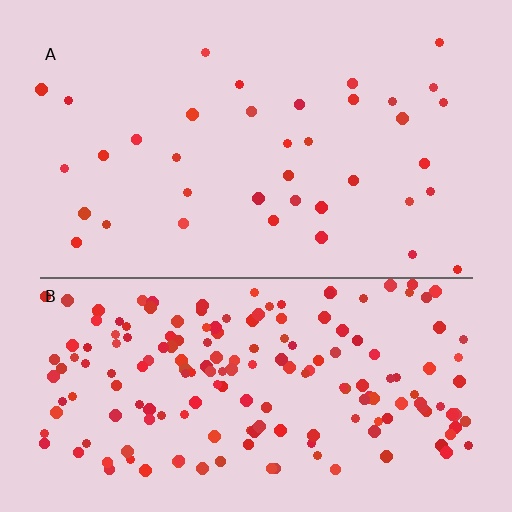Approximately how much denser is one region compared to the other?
Approximately 4.8× — region B over region A.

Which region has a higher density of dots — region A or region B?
B (the bottom).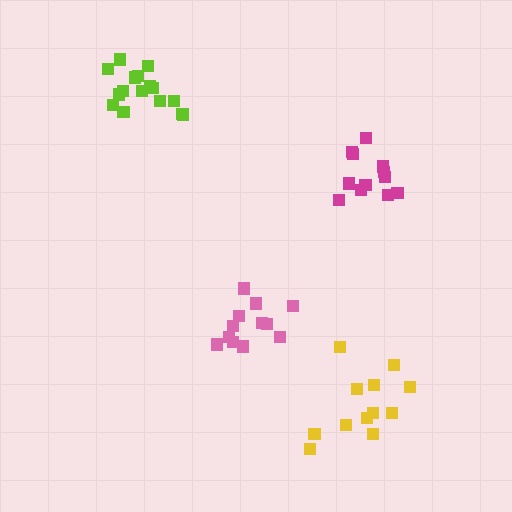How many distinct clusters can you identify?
There are 4 distinct clusters.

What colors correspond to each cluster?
The clusters are colored: magenta, pink, lime, yellow.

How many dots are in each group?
Group 1: 12 dots, Group 2: 12 dots, Group 3: 16 dots, Group 4: 12 dots (52 total).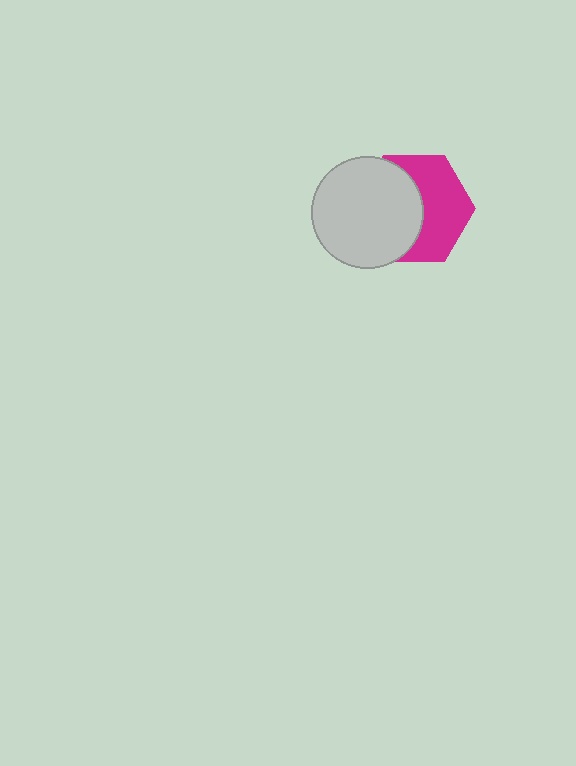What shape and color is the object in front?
The object in front is a light gray circle.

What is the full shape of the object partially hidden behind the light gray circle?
The partially hidden object is a magenta hexagon.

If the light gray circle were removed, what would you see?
You would see the complete magenta hexagon.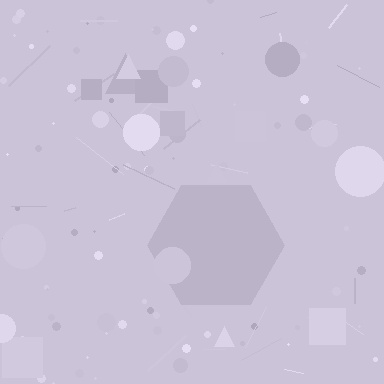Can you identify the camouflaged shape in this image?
The camouflaged shape is a hexagon.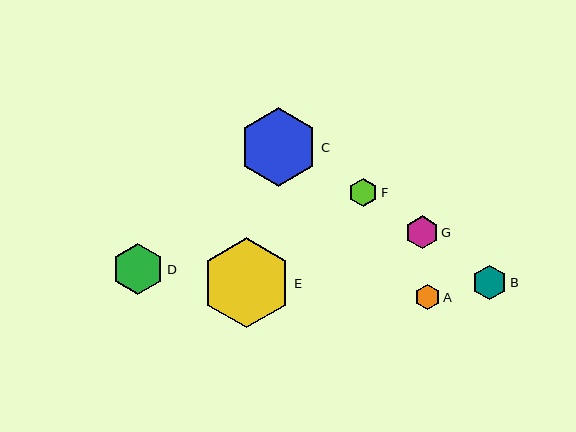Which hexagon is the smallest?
Hexagon A is the smallest with a size of approximately 26 pixels.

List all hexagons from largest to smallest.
From largest to smallest: E, C, D, B, G, F, A.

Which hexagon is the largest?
Hexagon E is the largest with a size of approximately 90 pixels.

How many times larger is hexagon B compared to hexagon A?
Hexagon B is approximately 1.4 times the size of hexagon A.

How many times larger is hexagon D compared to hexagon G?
Hexagon D is approximately 1.6 times the size of hexagon G.